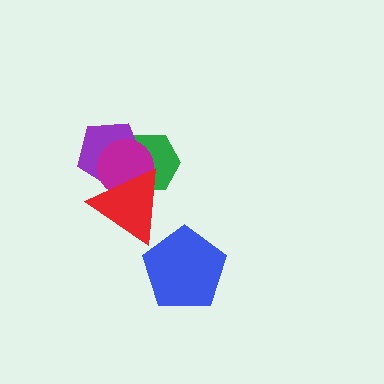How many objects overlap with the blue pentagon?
0 objects overlap with the blue pentagon.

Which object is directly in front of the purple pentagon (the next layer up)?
The magenta circle is directly in front of the purple pentagon.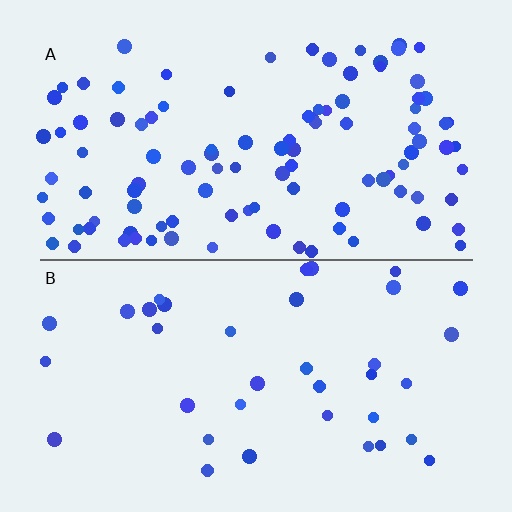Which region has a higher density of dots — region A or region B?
A (the top).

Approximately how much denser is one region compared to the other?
Approximately 2.9× — region A over region B.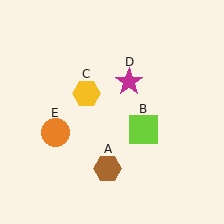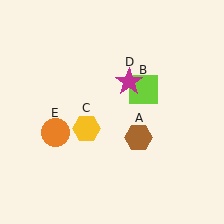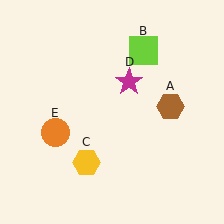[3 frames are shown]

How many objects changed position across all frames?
3 objects changed position: brown hexagon (object A), lime square (object B), yellow hexagon (object C).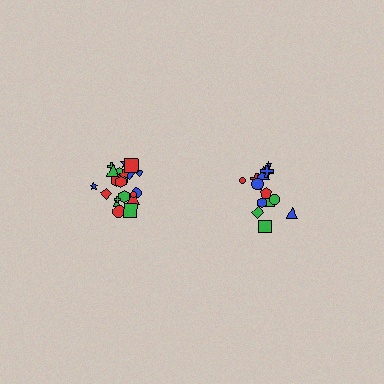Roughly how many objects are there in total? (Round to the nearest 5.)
Roughly 40 objects in total.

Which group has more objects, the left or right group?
The left group.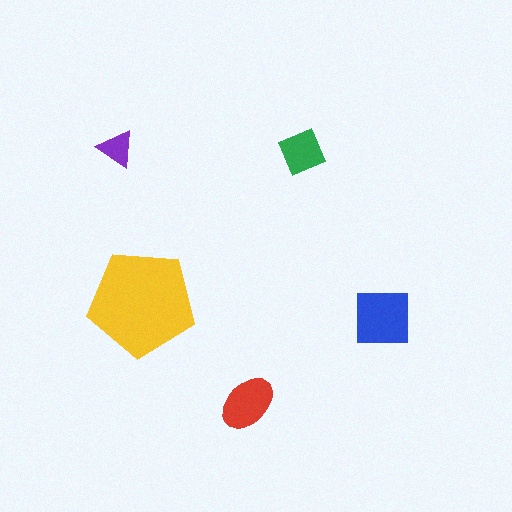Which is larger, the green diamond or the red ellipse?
The red ellipse.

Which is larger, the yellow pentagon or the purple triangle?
The yellow pentagon.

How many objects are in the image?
There are 5 objects in the image.